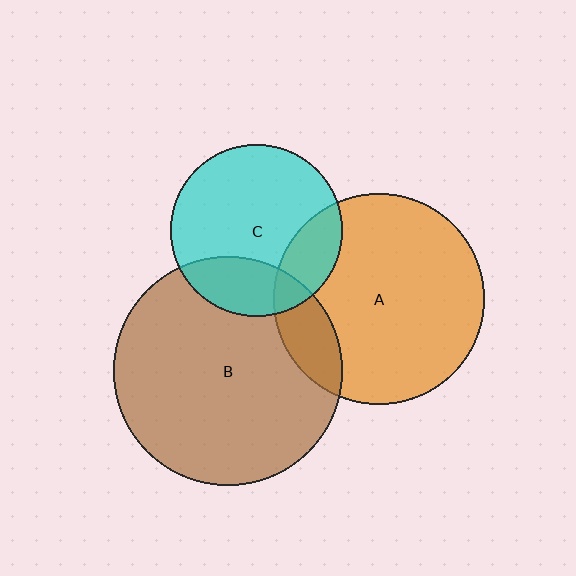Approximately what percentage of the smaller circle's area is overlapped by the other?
Approximately 25%.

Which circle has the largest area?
Circle B (brown).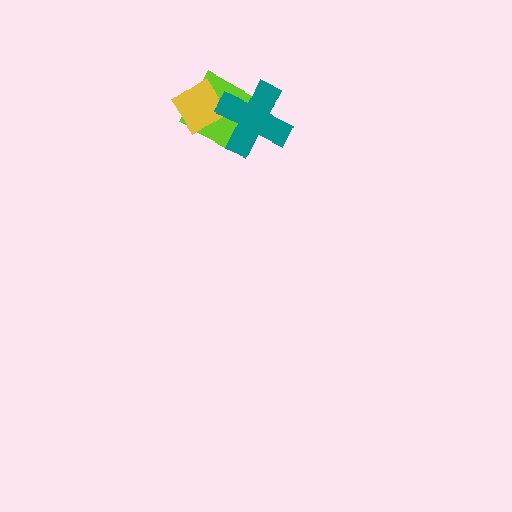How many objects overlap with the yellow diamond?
2 objects overlap with the yellow diamond.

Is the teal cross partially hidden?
No, no other shape covers it.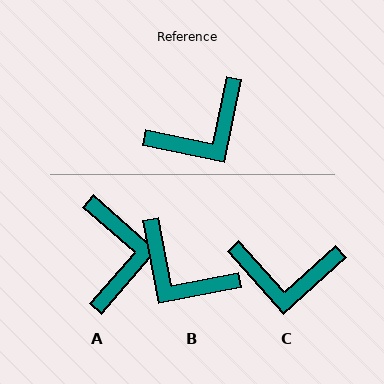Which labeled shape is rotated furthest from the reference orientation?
B, about 68 degrees away.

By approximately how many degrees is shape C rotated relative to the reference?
Approximately 36 degrees clockwise.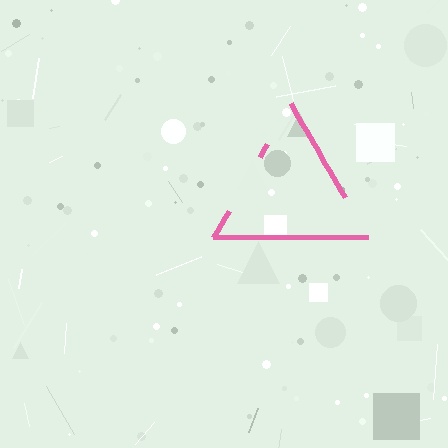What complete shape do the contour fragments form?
The contour fragments form a triangle.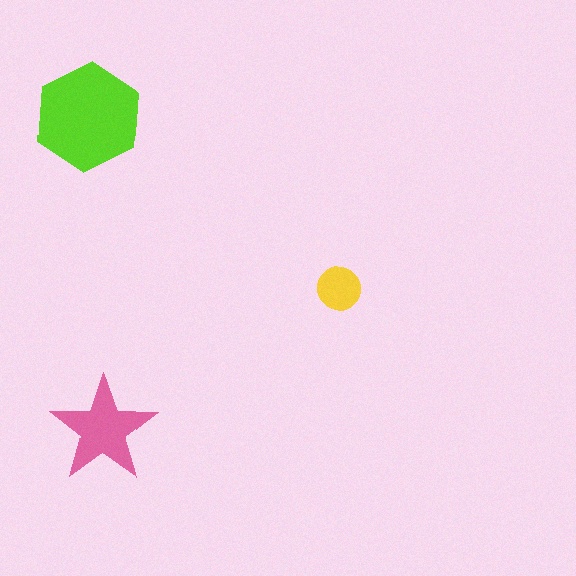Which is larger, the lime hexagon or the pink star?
The lime hexagon.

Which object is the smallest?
The yellow circle.